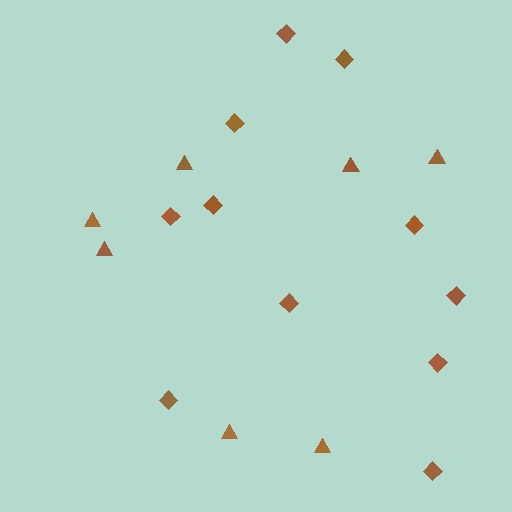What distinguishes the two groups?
There are 2 groups: one group of diamonds (11) and one group of triangles (7).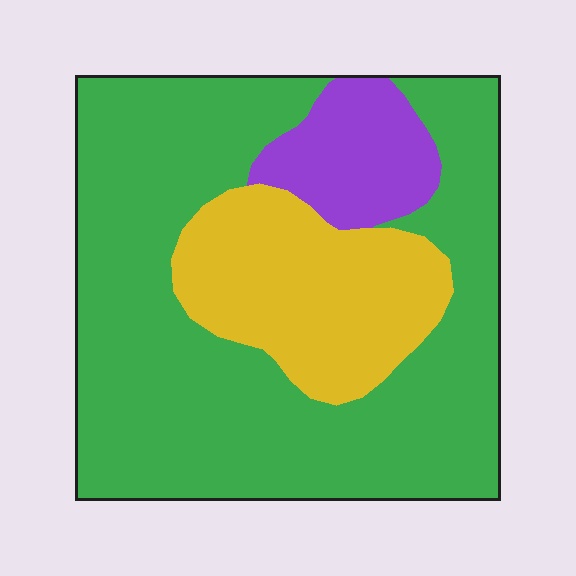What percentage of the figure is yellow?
Yellow takes up about one fifth (1/5) of the figure.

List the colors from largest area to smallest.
From largest to smallest: green, yellow, purple.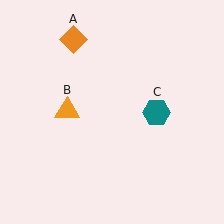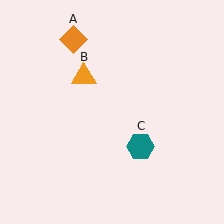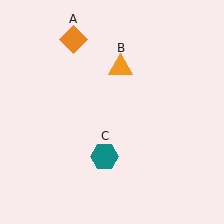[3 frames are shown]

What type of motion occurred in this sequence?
The orange triangle (object B), teal hexagon (object C) rotated clockwise around the center of the scene.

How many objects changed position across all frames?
2 objects changed position: orange triangle (object B), teal hexagon (object C).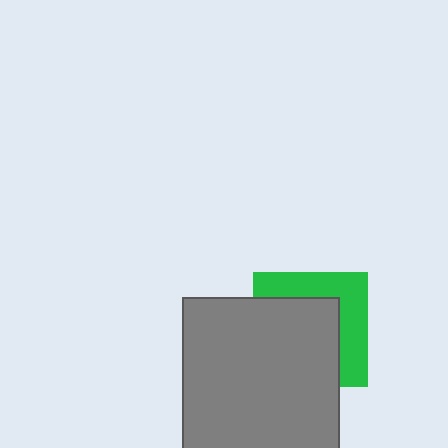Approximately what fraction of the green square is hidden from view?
Roughly 59% of the green square is hidden behind the gray rectangle.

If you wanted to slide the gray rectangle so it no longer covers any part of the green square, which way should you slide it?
Slide it toward the lower-left — that is the most direct way to separate the two shapes.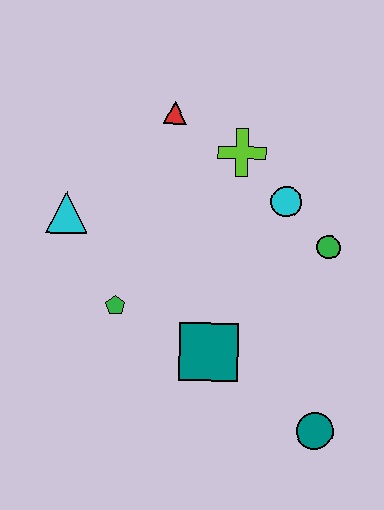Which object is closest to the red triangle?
The lime cross is closest to the red triangle.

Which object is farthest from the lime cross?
The teal circle is farthest from the lime cross.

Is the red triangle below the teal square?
No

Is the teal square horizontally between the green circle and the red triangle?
Yes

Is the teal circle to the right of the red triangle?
Yes